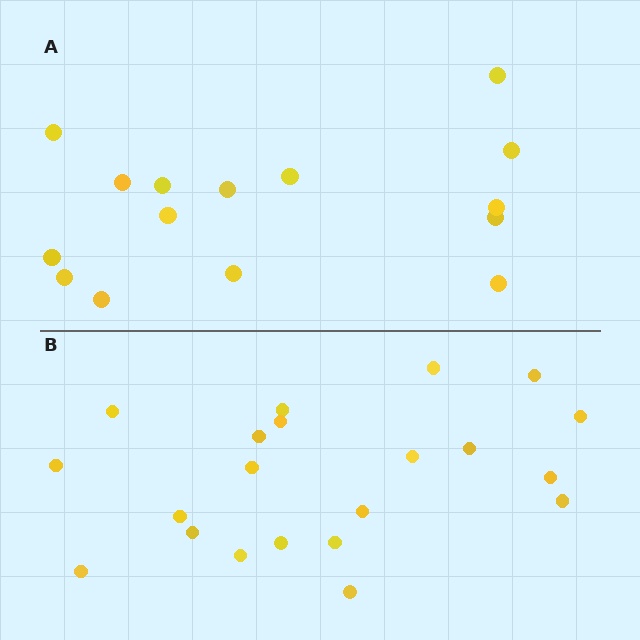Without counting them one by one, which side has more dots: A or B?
Region B (the bottom region) has more dots.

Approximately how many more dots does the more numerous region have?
Region B has about 6 more dots than region A.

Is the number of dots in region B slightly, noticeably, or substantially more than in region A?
Region B has noticeably more, but not dramatically so. The ratio is roughly 1.4 to 1.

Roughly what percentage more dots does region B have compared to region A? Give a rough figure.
About 40% more.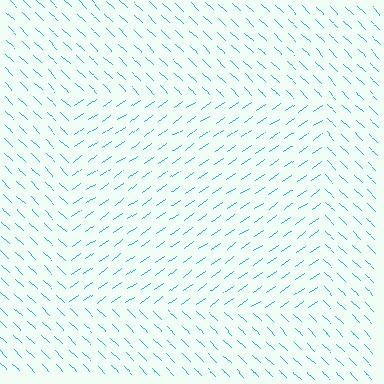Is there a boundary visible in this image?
Yes, there is a texture boundary formed by a change in line orientation.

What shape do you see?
I see a rectangle.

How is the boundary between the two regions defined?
The boundary is defined purely by a change in line orientation (approximately 78 degrees difference). All lines are the same color and thickness.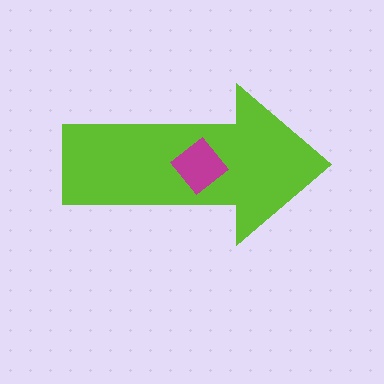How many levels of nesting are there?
2.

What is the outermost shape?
The lime arrow.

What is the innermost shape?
The magenta diamond.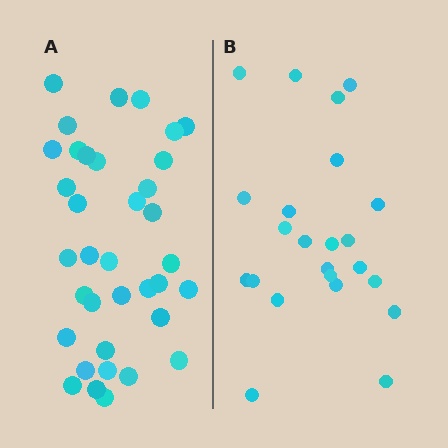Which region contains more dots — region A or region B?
Region A (the left region) has more dots.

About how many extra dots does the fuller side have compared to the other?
Region A has approximately 15 more dots than region B.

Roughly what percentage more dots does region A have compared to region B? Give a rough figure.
About 55% more.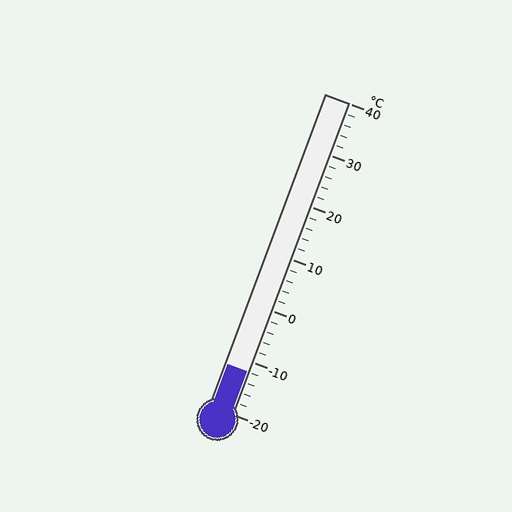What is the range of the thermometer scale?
The thermometer scale ranges from -20°C to 40°C.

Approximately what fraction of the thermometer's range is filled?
The thermometer is filled to approximately 15% of its range.